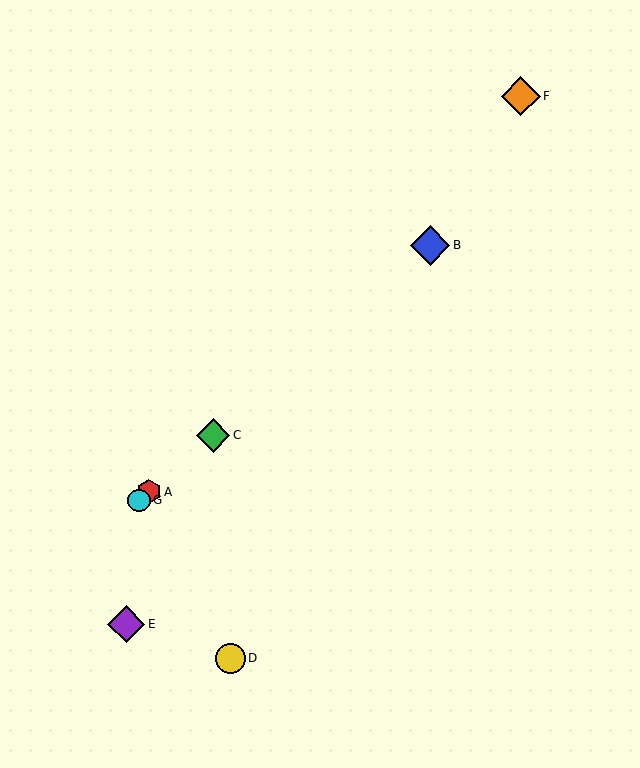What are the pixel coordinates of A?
Object A is at (149, 492).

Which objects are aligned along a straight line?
Objects A, B, C, G are aligned along a straight line.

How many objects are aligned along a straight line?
4 objects (A, B, C, G) are aligned along a straight line.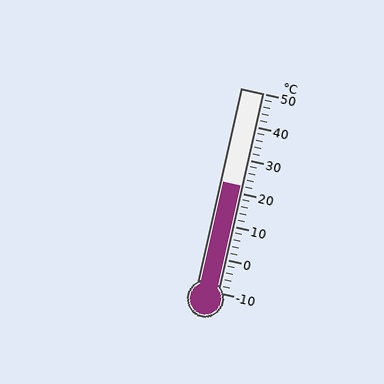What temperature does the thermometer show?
The thermometer shows approximately 22°C.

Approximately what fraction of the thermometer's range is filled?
The thermometer is filled to approximately 55% of its range.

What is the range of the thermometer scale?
The thermometer scale ranges from -10°C to 50°C.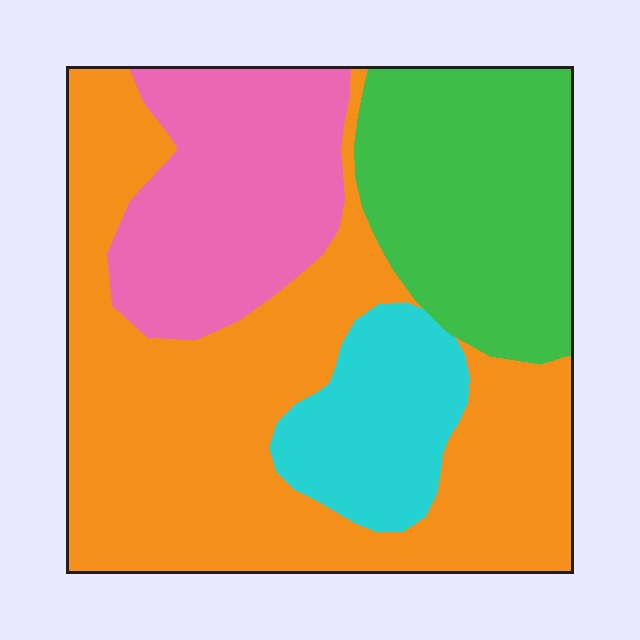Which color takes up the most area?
Orange, at roughly 45%.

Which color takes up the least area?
Cyan, at roughly 10%.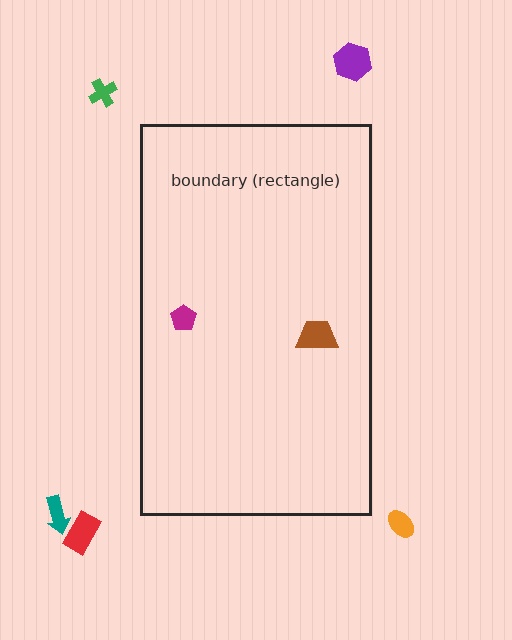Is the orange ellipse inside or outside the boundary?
Outside.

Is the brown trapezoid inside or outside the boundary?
Inside.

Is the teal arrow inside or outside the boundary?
Outside.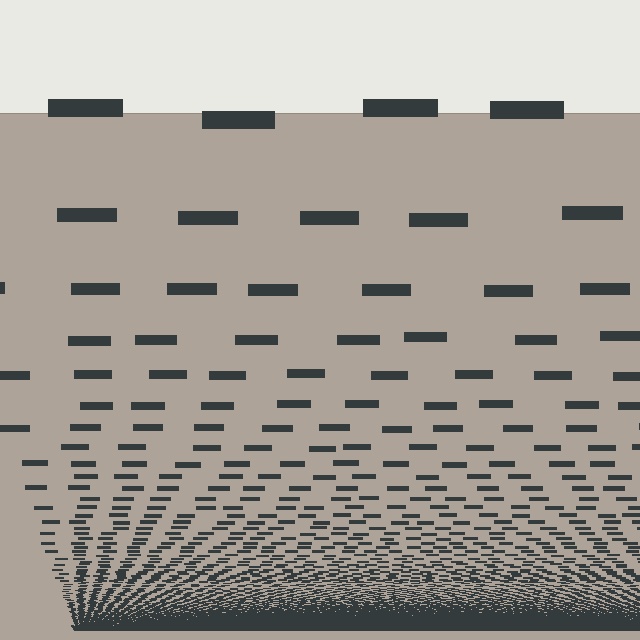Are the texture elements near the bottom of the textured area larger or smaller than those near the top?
Smaller. The gradient is inverted — elements near the bottom are smaller and denser.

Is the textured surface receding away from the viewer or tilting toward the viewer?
The surface appears to tilt toward the viewer. Texture elements get larger and sparser toward the top.